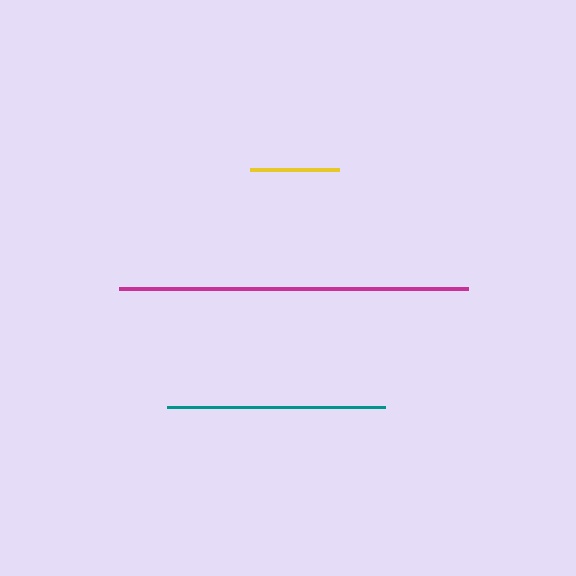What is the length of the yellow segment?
The yellow segment is approximately 89 pixels long.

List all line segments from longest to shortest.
From longest to shortest: magenta, teal, yellow.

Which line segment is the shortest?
The yellow line is the shortest at approximately 89 pixels.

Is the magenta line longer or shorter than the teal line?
The magenta line is longer than the teal line.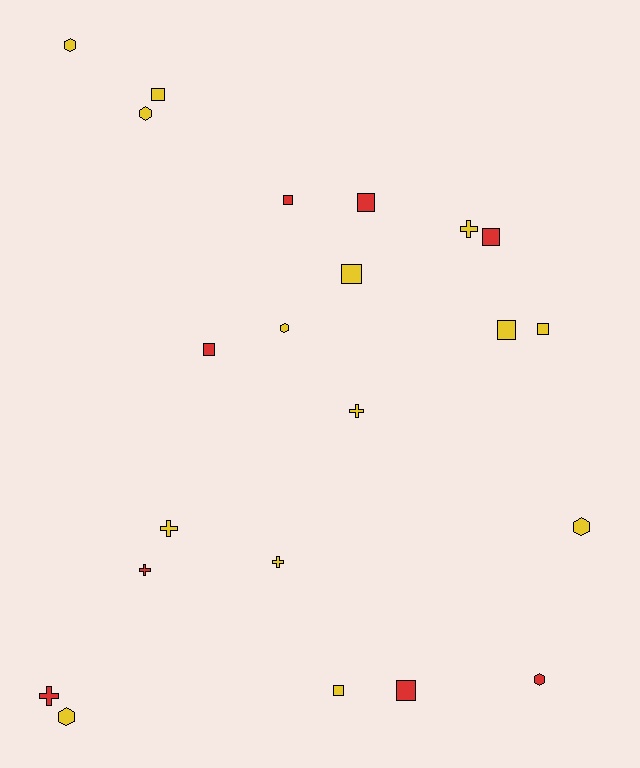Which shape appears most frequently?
Square, with 10 objects.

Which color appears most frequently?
Yellow, with 14 objects.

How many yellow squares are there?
There are 5 yellow squares.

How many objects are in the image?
There are 22 objects.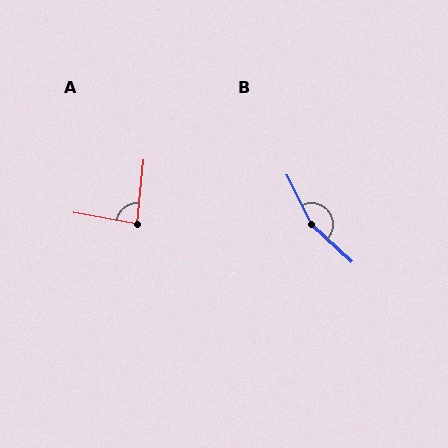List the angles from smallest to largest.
A (86°), B (159°).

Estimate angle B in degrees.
Approximately 159 degrees.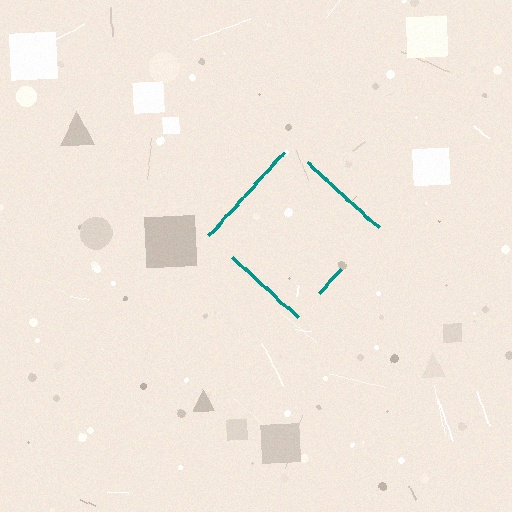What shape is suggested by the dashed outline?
The dashed outline suggests a diamond.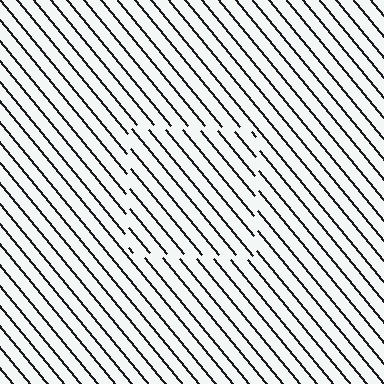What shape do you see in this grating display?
An illusory square. The interior of the shape contains the same grating, shifted by half a period — the contour is defined by the phase discontinuity where line-ends from the inner and outer gratings abut.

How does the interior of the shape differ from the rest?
The interior of the shape contains the same grating, shifted by half a period — the contour is defined by the phase discontinuity where line-ends from the inner and outer gratings abut.